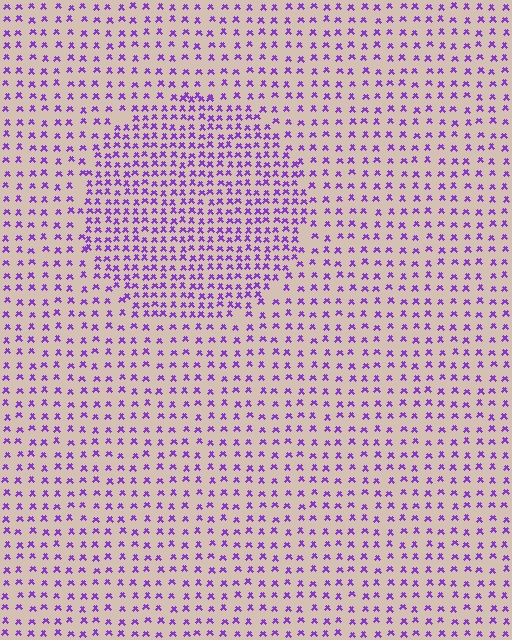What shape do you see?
I see a circle.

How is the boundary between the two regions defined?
The boundary is defined by a change in element density (approximately 1.9x ratio). All elements are the same color, size, and shape.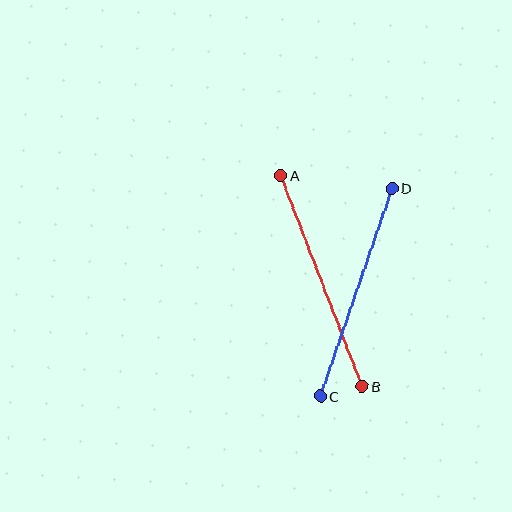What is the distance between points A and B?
The distance is approximately 226 pixels.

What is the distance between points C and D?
The distance is approximately 220 pixels.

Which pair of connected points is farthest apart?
Points A and B are farthest apart.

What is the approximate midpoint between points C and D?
The midpoint is at approximately (356, 292) pixels.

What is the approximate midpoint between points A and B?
The midpoint is at approximately (322, 281) pixels.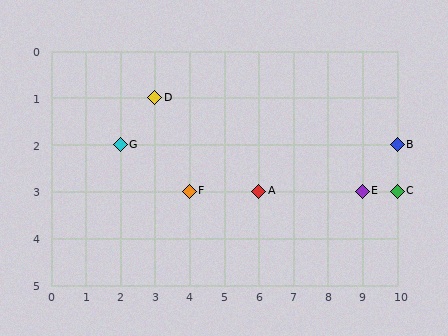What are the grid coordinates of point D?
Point D is at grid coordinates (3, 1).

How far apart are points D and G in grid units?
Points D and G are 1 column and 1 row apart (about 1.4 grid units diagonally).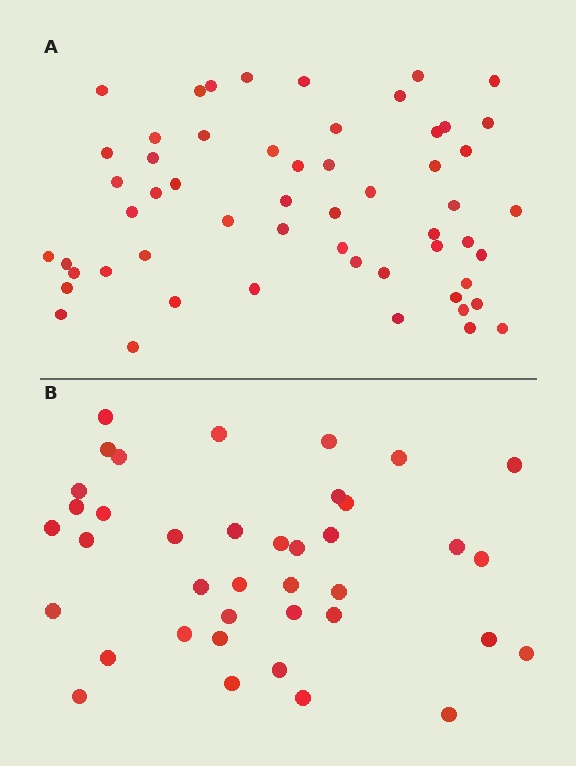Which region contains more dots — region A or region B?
Region A (the top region) has more dots.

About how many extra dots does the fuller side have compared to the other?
Region A has approximately 15 more dots than region B.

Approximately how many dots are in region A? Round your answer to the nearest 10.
About 60 dots. (The exact count is 56, which rounds to 60.)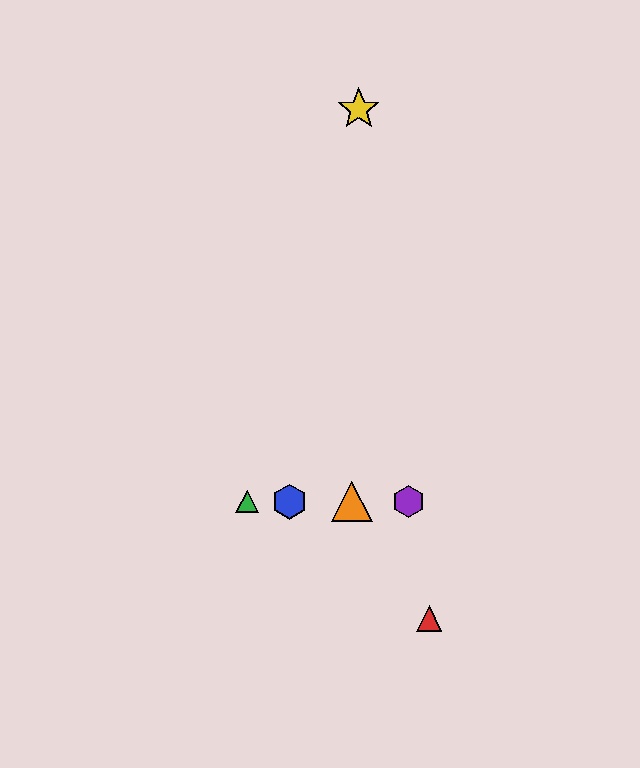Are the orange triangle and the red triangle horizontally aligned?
No, the orange triangle is at y≈502 and the red triangle is at y≈619.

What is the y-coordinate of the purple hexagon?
The purple hexagon is at y≈502.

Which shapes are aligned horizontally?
The blue hexagon, the green triangle, the purple hexagon, the orange triangle are aligned horizontally.